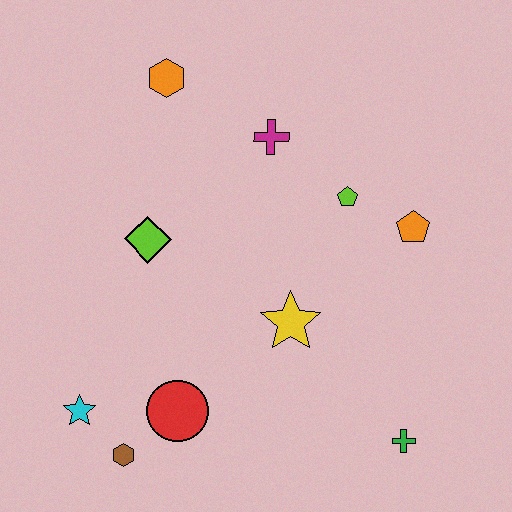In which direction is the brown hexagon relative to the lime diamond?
The brown hexagon is below the lime diamond.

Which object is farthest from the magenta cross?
The brown hexagon is farthest from the magenta cross.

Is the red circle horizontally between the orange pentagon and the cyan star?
Yes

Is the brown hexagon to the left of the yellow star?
Yes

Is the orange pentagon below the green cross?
No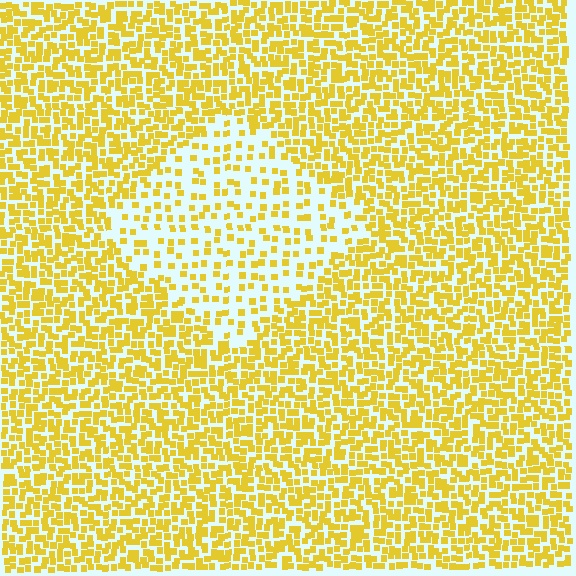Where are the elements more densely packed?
The elements are more densely packed outside the diamond boundary.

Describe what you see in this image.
The image contains small yellow elements arranged at two different densities. A diamond-shaped region is visible where the elements are less densely packed than the surrounding area.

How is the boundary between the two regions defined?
The boundary is defined by a change in element density (approximately 2.3x ratio). All elements are the same color, size, and shape.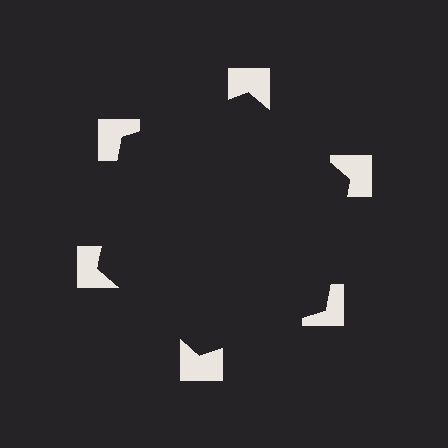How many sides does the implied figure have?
6 sides.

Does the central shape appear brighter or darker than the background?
It typically appears slightly darker than the background, even though no actual brightness change is drawn.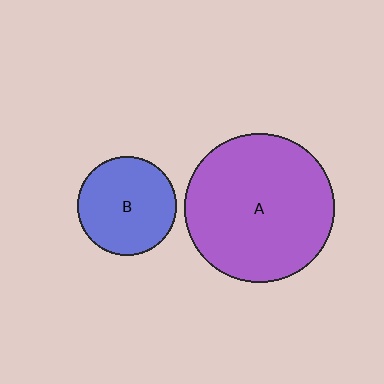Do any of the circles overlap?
No, none of the circles overlap.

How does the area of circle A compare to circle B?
Approximately 2.3 times.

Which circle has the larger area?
Circle A (purple).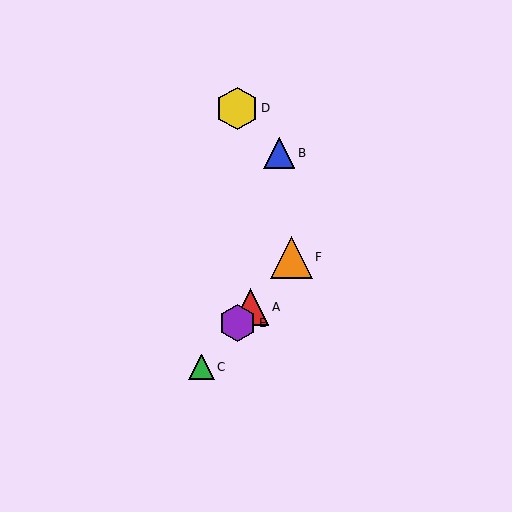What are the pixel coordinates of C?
Object C is at (202, 367).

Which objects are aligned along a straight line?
Objects A, C, E, F are aligned along a straight line.